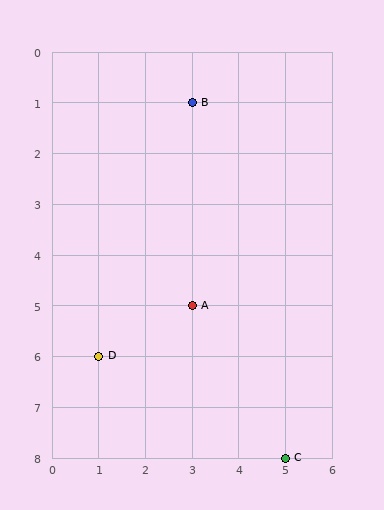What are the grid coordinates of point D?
Point D is at grid coordinates (1, 6).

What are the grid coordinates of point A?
Point A is at grid coordinates (3, 5).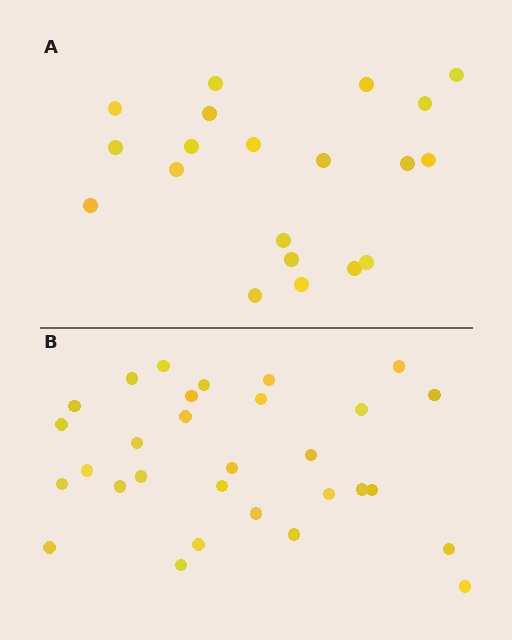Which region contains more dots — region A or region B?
Region B (the bottom region) has more dots.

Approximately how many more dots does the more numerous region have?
Region B has roughly 10 or so more dots than region A.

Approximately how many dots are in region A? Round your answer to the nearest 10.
About 20 dots.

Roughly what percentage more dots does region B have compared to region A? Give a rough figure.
About 50% more.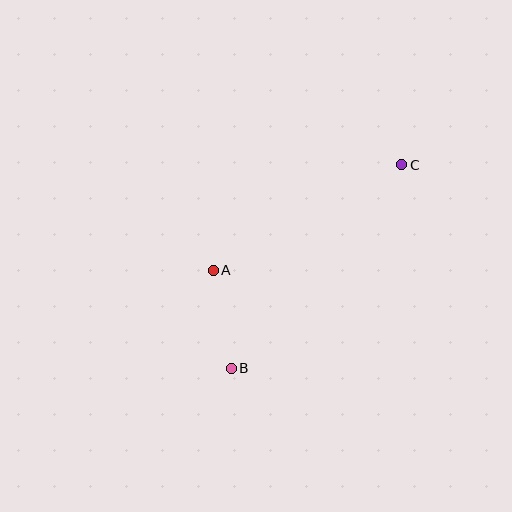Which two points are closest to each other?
Points A and B are closest to each other.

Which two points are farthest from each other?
Points B and C are farthest from each other.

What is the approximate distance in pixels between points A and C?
The distance between A and C is approximately 216 pixels.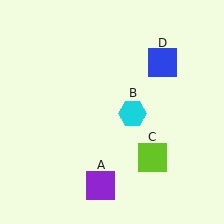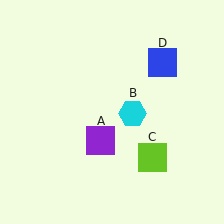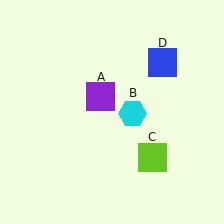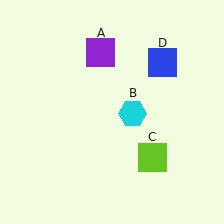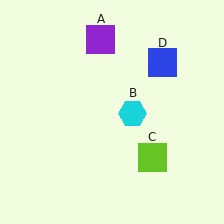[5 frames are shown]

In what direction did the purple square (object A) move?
The purple square (object A) moved up.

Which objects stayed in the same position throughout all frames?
Cyan hexagon (object B) and lime square (object C) and blue square (object D) remained stationary.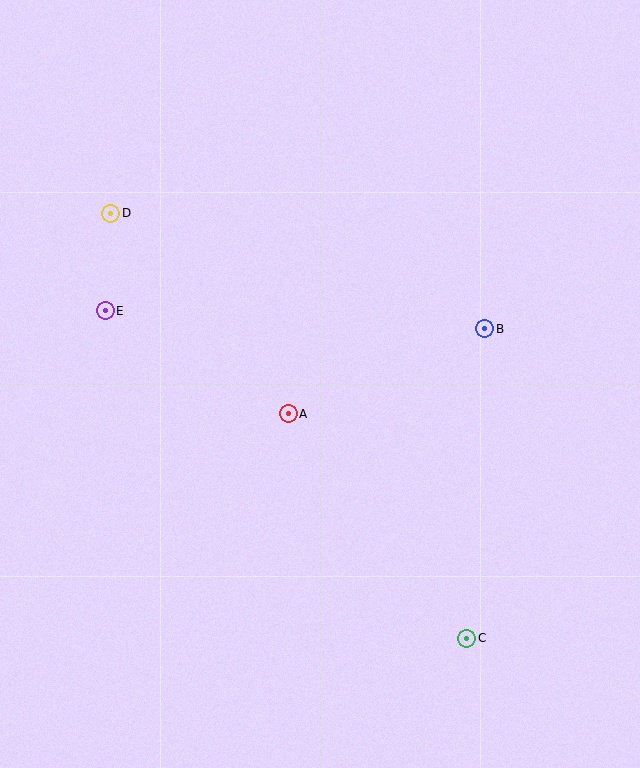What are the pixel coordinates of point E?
Point E is at (105, 311).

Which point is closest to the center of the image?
Point A at (288, 414) is closest to the center.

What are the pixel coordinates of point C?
Point C is at (467, 638).